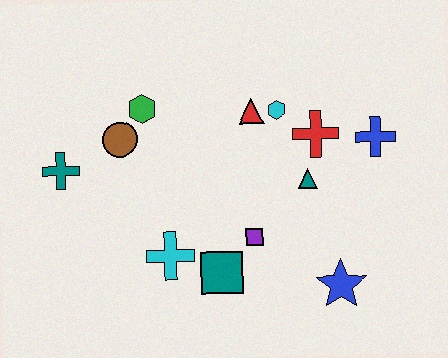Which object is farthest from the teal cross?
The blue cross is farthest from the teal cross.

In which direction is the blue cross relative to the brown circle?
The blue cross is to the right of the brown circle.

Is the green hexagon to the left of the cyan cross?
Yes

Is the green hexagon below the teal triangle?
No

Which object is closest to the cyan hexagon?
The red triangle is closest to the cyan hexagon.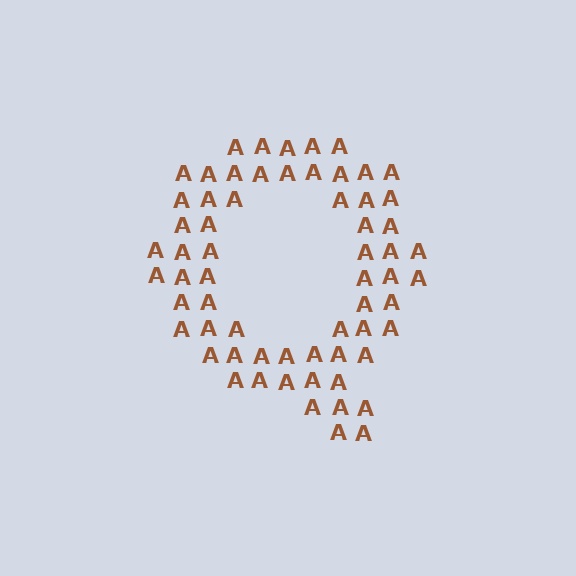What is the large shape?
The large shape is the letter Q.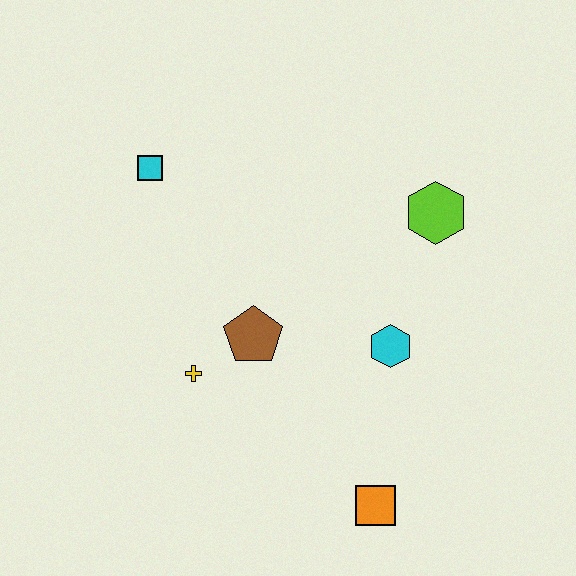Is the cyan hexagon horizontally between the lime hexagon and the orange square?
Yes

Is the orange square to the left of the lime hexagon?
Yes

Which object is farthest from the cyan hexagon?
The cyan square is farthest from the cyan hexagon.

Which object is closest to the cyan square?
The brown pentagon is closest to the cyan square.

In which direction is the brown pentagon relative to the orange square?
The brown pentagon is above the orange square.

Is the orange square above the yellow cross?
No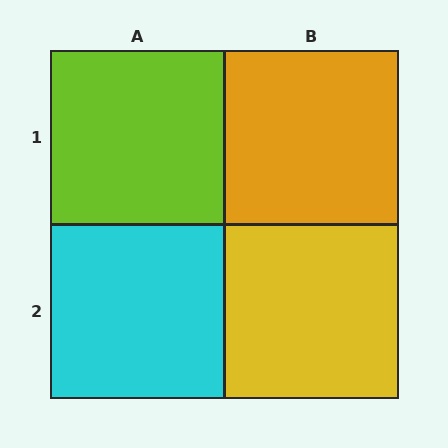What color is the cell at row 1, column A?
Lime.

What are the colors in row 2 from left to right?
Cyan, yellow.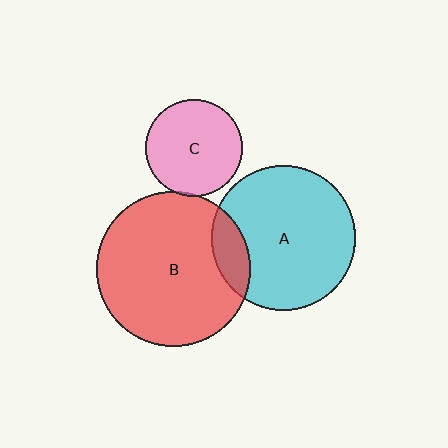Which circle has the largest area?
Circle B (red).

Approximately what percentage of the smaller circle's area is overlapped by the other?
Approximately 15%.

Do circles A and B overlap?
Yes.